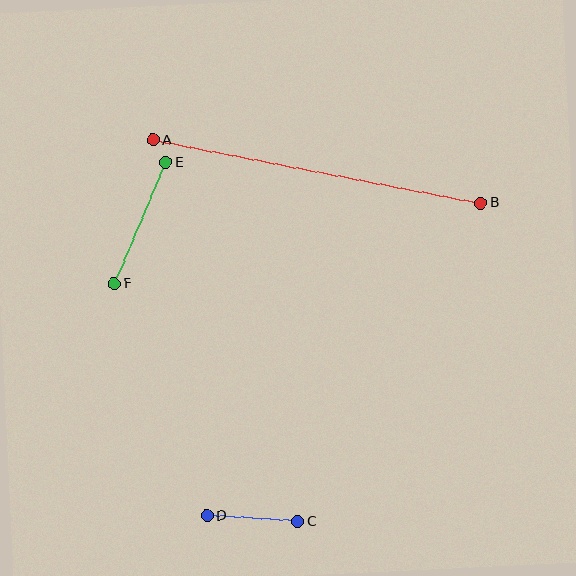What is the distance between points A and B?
The distance is approximately 334 pixels.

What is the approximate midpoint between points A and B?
The midpoint is at approximately (317, 172) pixels.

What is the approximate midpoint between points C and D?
The midpoint is at approximately (253, 519) pixels.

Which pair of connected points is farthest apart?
Points A and B are farthest apart.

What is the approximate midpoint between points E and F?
The midpoint is at approximately (140, 223) pixels.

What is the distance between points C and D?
The distance is approximately 91 pixels.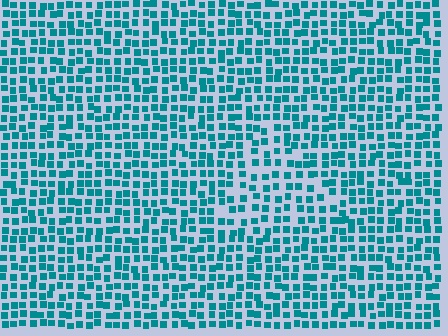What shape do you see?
I see a triangle.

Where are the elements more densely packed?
The elements are more densely packed outside the triangle boundary.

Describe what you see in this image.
The image contains small teal elements arranged at two different densities. A triangle-shaped region is visible where the elements are less densely packed than the surrounding area.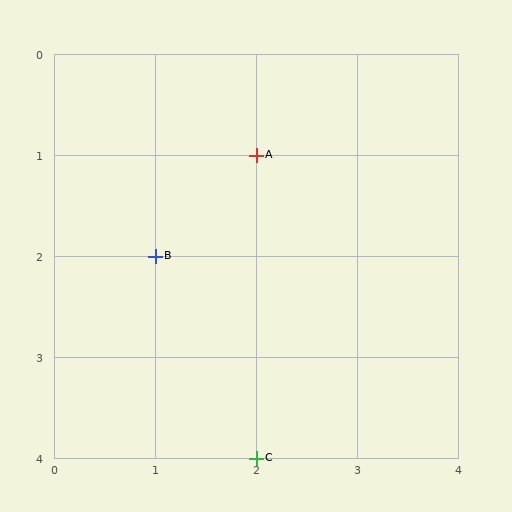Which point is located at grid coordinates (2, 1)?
Point A is at (2, 1).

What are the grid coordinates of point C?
Point C is at grid coordinates (2, 4).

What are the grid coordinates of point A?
Point A is at grid coordinates (2, 1).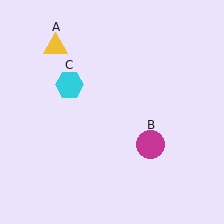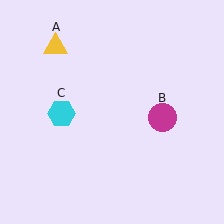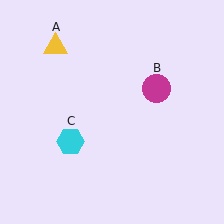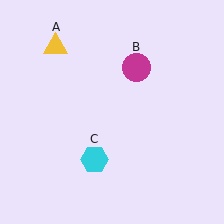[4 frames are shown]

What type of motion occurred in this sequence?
The magenta circle (object B), cyan hexagon (object C) rotated counterclockwise around the center of the scene.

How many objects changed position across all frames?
2 objects changed position: magenta circle (object B), cyan hexagon (object C).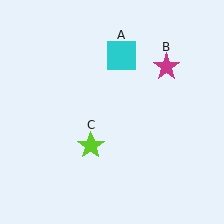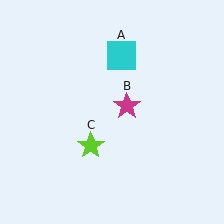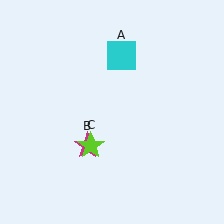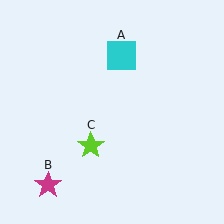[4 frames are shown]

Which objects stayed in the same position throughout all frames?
Cyan square (object A) and lime star (object C) remained stationary.